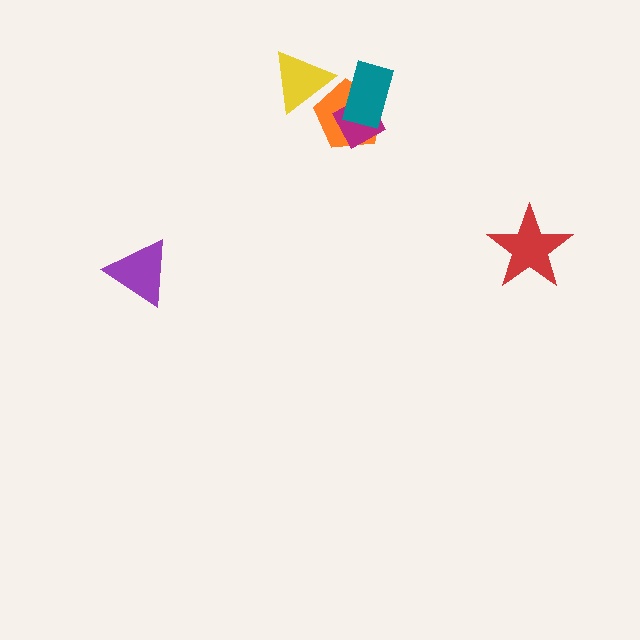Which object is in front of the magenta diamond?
The teal rectangle is in front of the magenta diamond.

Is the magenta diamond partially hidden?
Yes, it is partially covered by another shape.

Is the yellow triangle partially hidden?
No, no other shape covers it.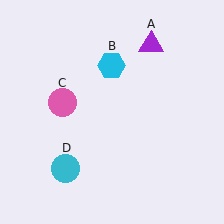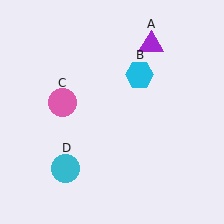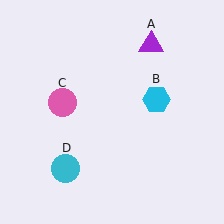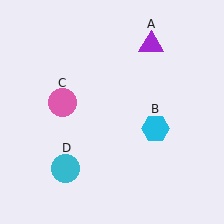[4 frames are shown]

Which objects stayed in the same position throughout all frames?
Purple triangle (object A) and pink circle (object C) and cyan circle (object D) remained stationary.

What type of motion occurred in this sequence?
The cyan hexagon (object B) rotated clockwise around the center of the scene.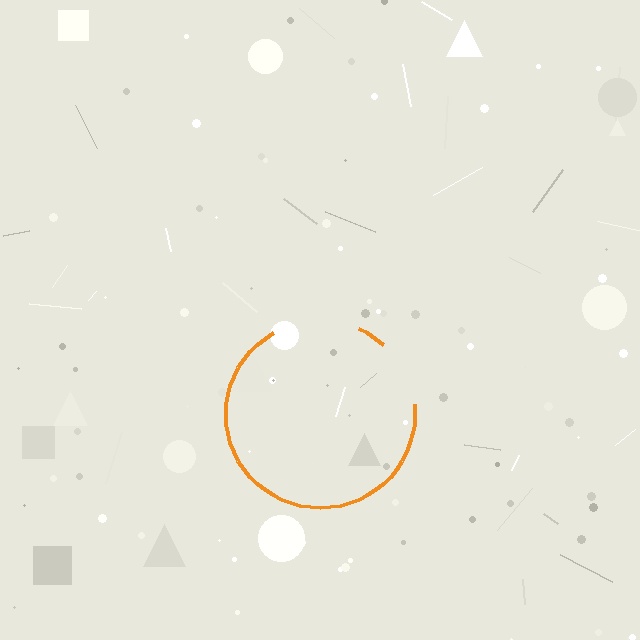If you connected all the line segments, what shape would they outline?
They would outline a circle.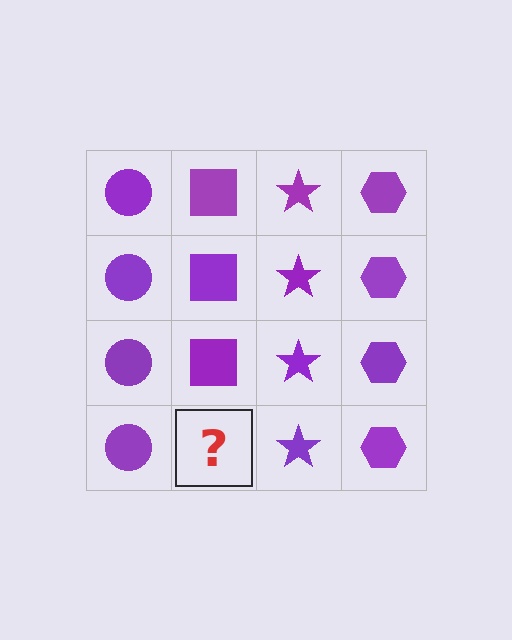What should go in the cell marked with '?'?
The missing cell should contain a purple square.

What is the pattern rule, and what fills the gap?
The rule is that each column has a consistent shape. The gap should be filled with a purple square.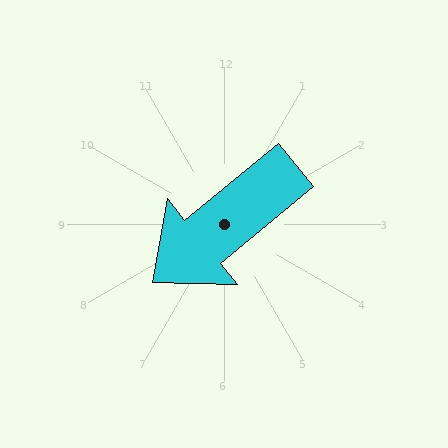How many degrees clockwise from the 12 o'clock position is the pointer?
Approximately 231 degrees.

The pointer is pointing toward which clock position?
Roughly 8 o'clock.